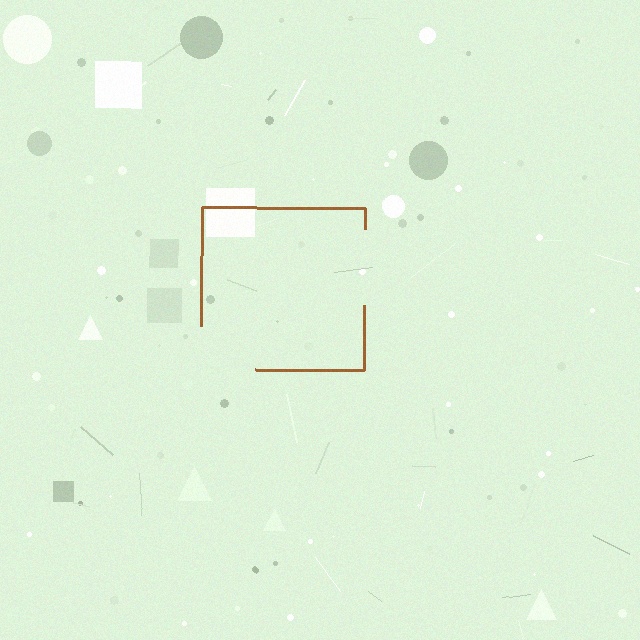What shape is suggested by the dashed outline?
The dashed outline suggests a square.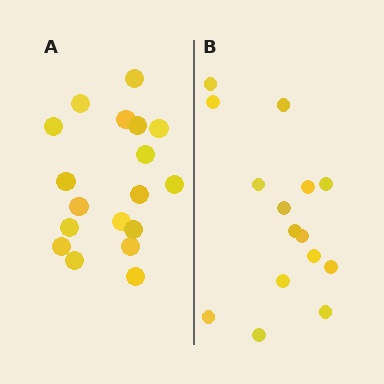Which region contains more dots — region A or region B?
Region A (the left region) has more dots.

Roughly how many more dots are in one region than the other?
Region A has just a few more — roughly 2 or 3 more dots than region B.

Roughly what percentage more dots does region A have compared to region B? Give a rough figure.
About 20% more.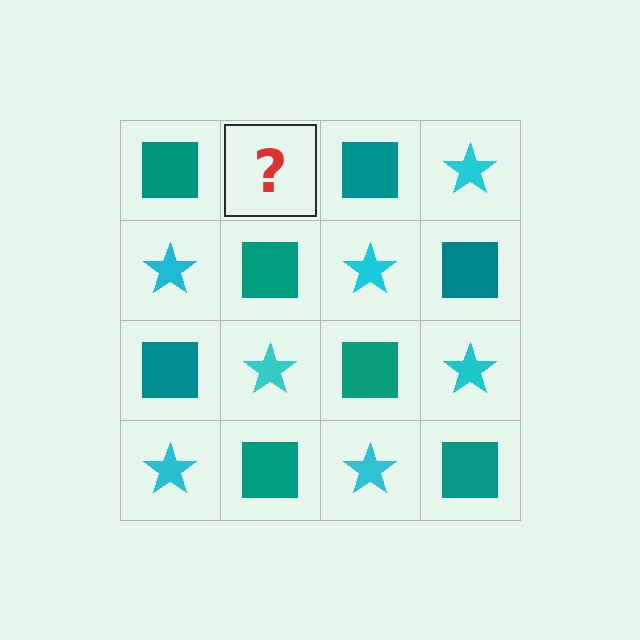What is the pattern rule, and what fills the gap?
The rule is that it alternates teal square and cyan star in a checkerboard pattern. The gap should be filled with a cyan star.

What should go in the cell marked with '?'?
The missing cell should contain a cyan star.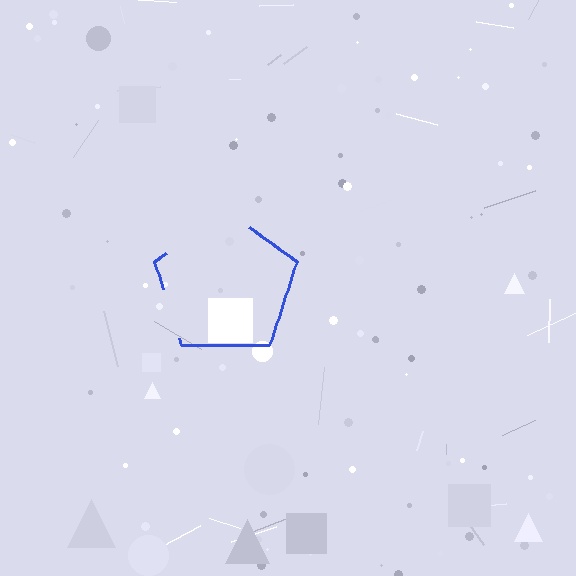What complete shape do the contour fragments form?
The contour fragments form a pentagon.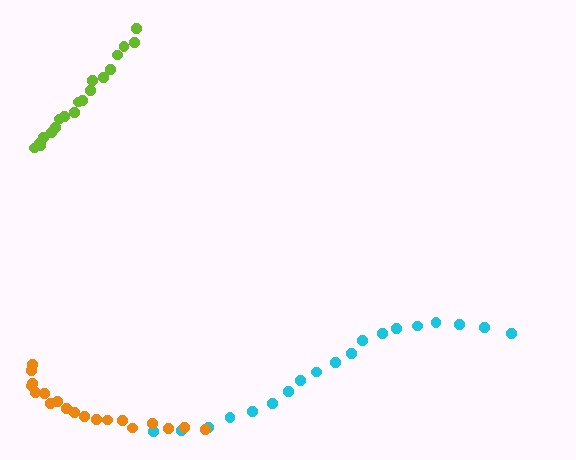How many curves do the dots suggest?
There are 3 distinct paths.